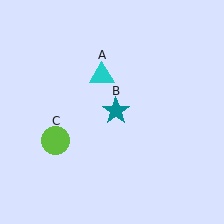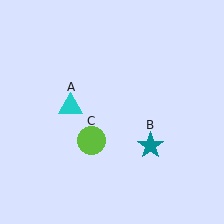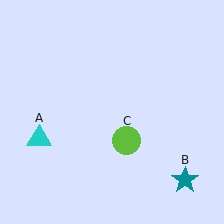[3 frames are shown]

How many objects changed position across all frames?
3 objects changed position: cyan triangle (object A), teal star (object B), lime circle (object C).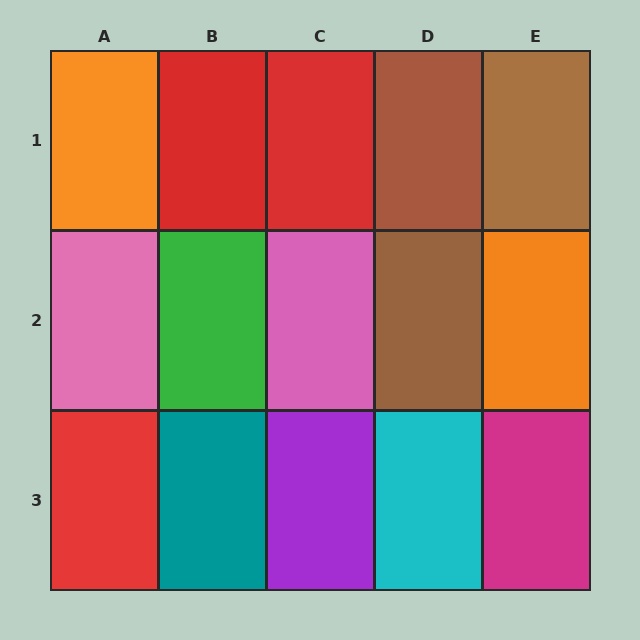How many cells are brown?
3 cells are brown.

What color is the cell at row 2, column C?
Pink.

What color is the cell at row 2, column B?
Green.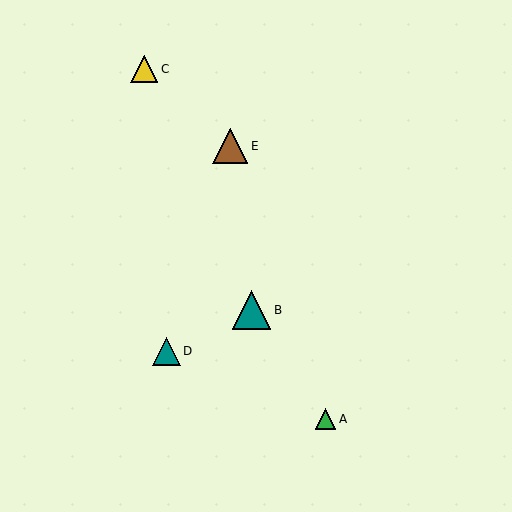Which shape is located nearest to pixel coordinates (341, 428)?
The green triangle (labeled A) at (326, 419) is nearest to that location.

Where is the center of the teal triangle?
The center of the teal triangle is at (251, 310).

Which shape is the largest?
The teal triangle (labeled B) is the largest.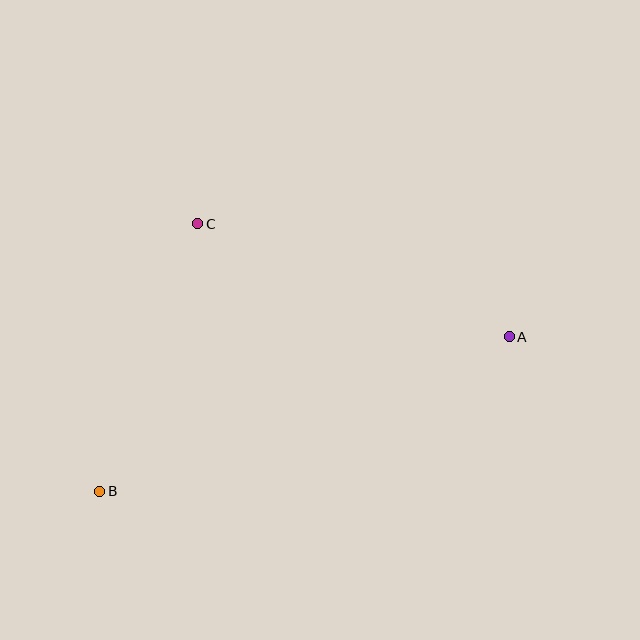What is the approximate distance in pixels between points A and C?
The distance between A and C is approximately 331 pixels.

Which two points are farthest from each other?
Points A and B are farthest from each other.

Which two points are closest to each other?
Points B and C are closest to each other.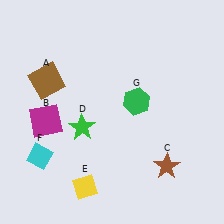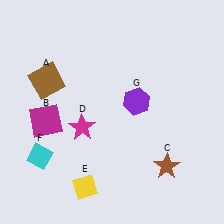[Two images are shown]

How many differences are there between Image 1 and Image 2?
There are 2 differences between the two images.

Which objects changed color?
D changed from green to magenta. G changed from green to purple.